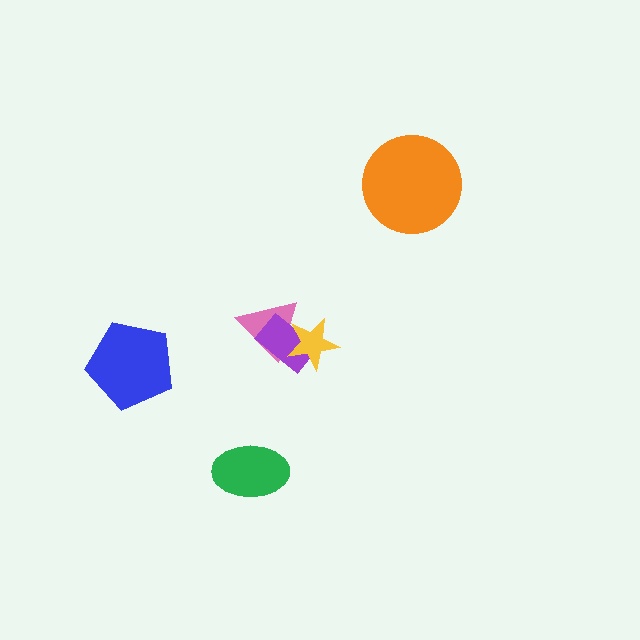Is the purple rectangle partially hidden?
Yes, it is partially covered by another shape.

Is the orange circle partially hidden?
No, no other shape covers it.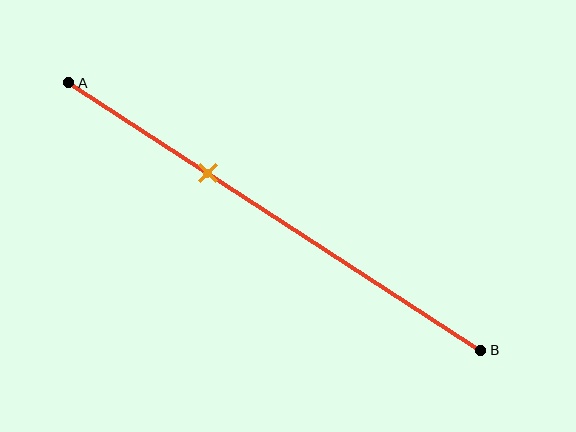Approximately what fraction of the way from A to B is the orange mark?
The orange mark is approximately 35% of the way from A to B.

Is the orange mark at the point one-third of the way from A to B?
Yes, the mark is approximately at the one-third point.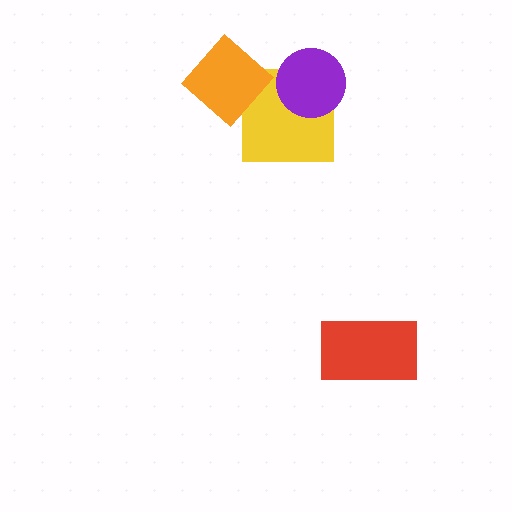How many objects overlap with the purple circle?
1 object overlaps with the purple circle.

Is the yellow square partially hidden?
Yes, it is partially covered by another shape.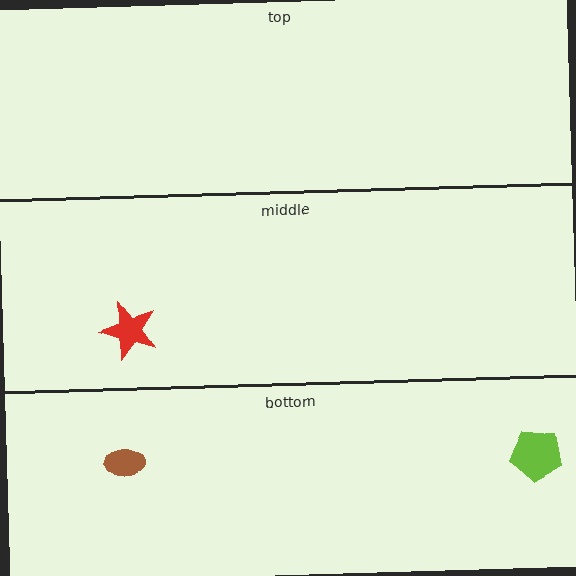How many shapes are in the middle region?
1.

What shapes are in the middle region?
The red star.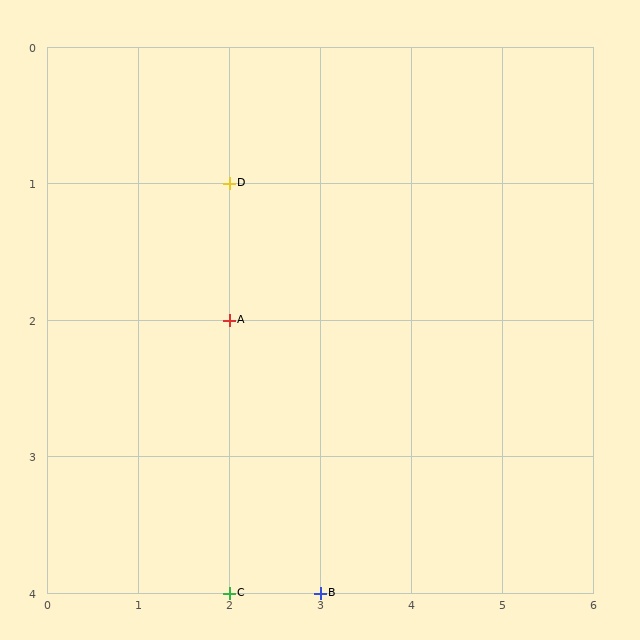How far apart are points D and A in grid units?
Points D and A are 1 row apart.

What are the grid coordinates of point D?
Point D is at grid coordinates (2, 1).